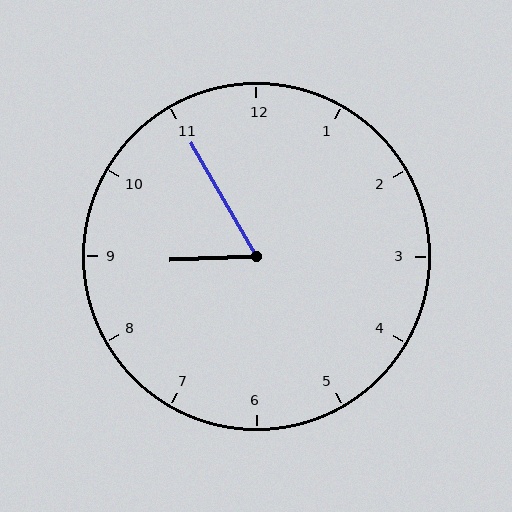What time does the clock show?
8:55.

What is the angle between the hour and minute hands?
Approximately 62 degrees.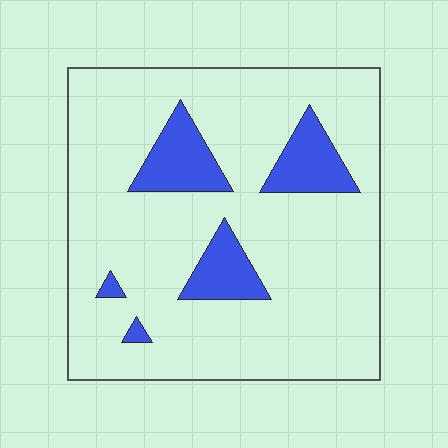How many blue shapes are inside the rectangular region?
5.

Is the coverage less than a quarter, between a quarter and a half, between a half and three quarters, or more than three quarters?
Less than a quarter.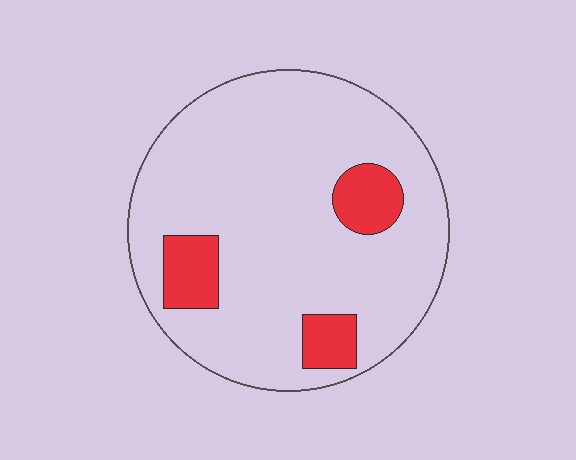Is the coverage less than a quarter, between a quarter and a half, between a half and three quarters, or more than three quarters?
Less than a quarter.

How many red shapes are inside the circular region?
3.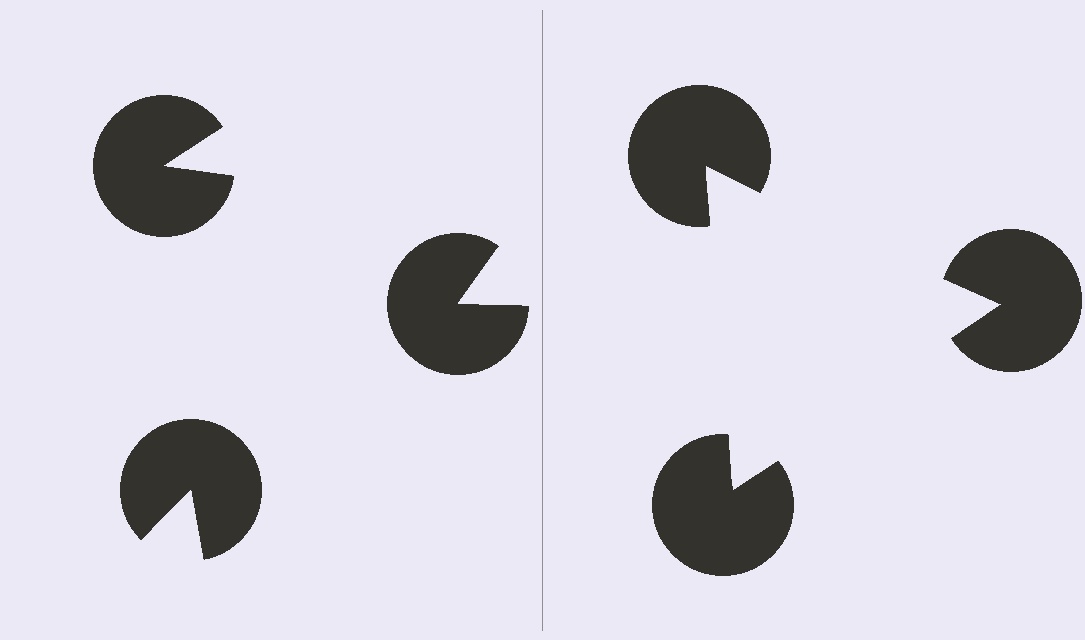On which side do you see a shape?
An illusory triangle appears on the right side. On the left side the wedge cuts are rotated, so no coherent shape forms.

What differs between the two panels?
The pac-man discs are positioned identically on both sides; only the wedge orientations differ. On the right they align to a triangle; on the left they are misaligned.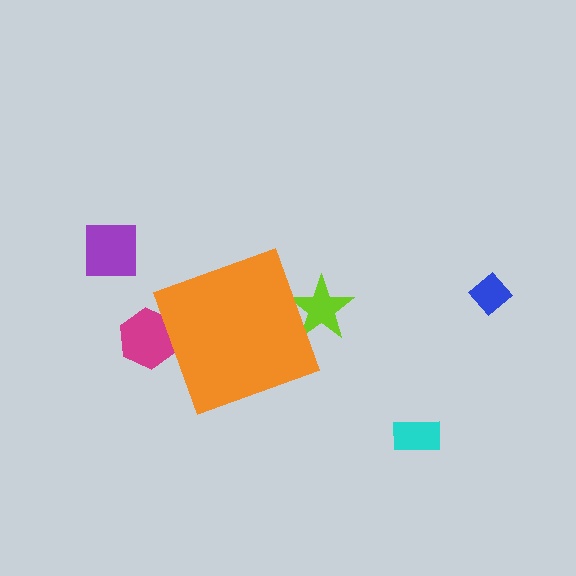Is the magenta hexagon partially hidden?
Yes, the magenta hexagon is partially hidden behind the orange diamond.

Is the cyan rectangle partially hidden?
No, the cyan rectangle is fully visible.